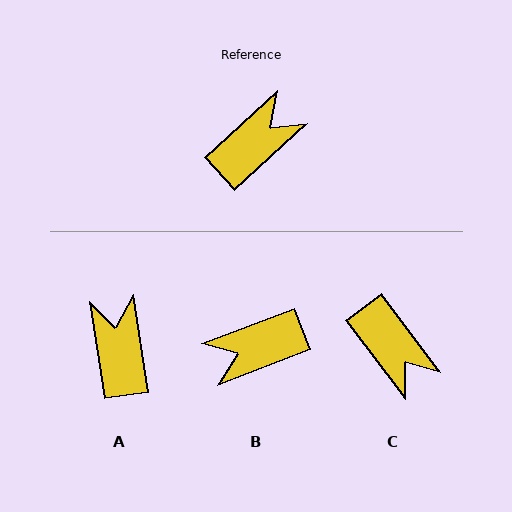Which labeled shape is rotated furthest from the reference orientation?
B, about 159 degrees away.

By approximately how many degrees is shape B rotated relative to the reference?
Approximately 159 degrees counter-clockwise.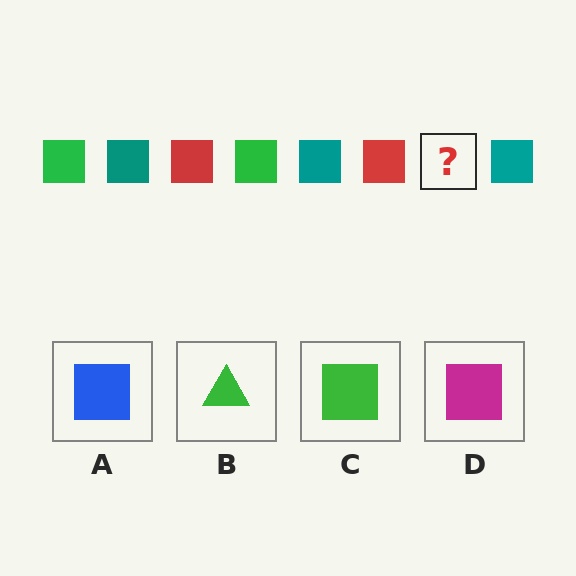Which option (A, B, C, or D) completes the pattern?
C.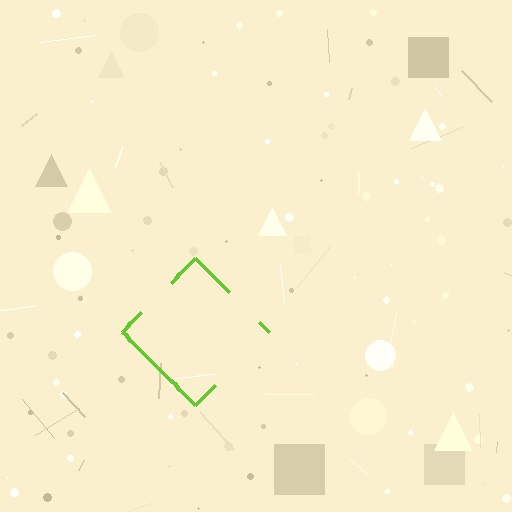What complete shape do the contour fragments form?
The contour fragments form a diamond.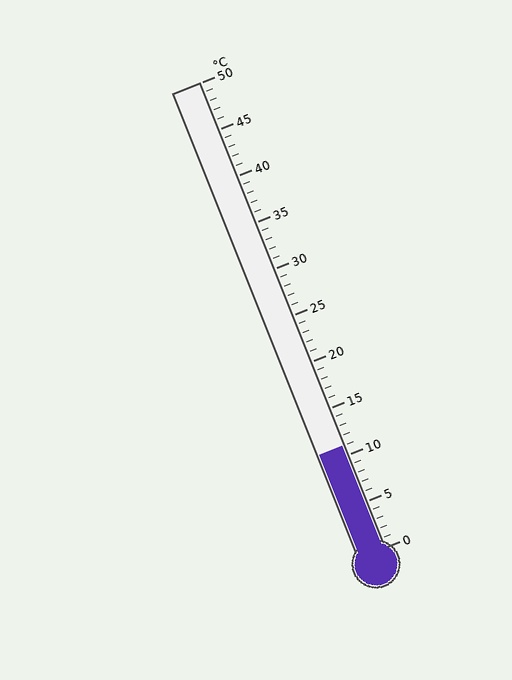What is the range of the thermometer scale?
The thermometer scale ranges from 0°C to 50°C.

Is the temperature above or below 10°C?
The temperature is above 10°C.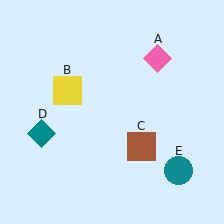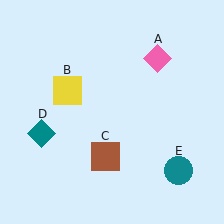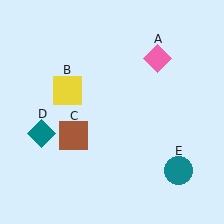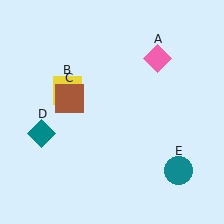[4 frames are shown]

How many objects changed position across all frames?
1 object changed position: brown square (object C).